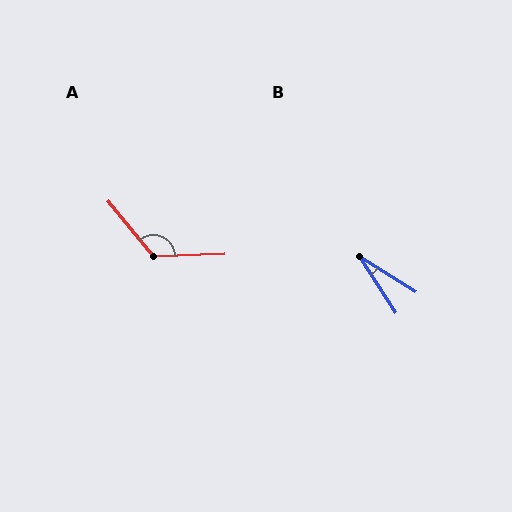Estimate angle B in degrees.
Approximately 25 degrees.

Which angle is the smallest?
B, at approximately 25 degrees.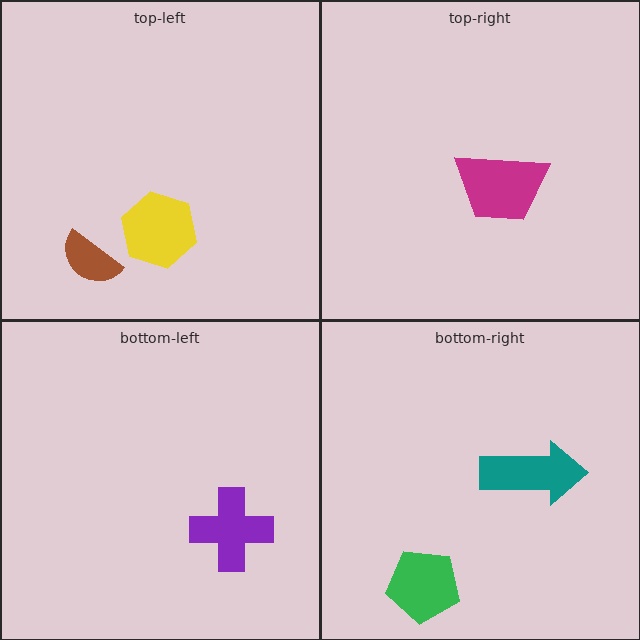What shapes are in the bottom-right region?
The teal arrow, the green pentagon.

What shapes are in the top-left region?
The brown semicircle, the yellow hexagon.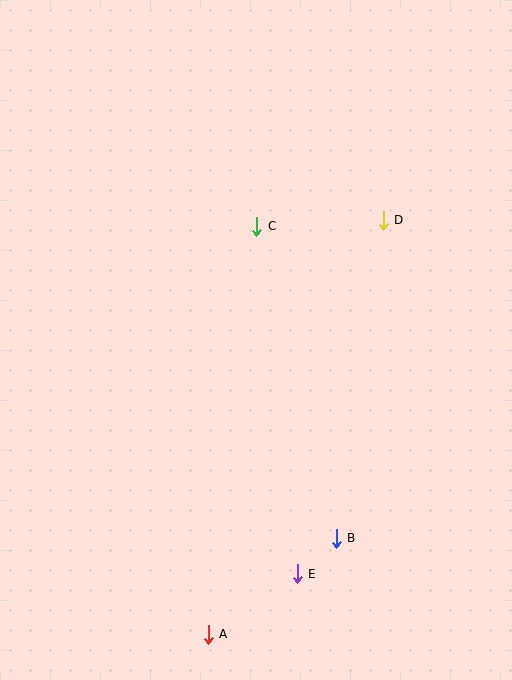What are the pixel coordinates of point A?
Point A is at (208, 634).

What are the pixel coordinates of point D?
Point D is at (383, 220).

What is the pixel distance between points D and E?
The distance between D and E is 364 pixels.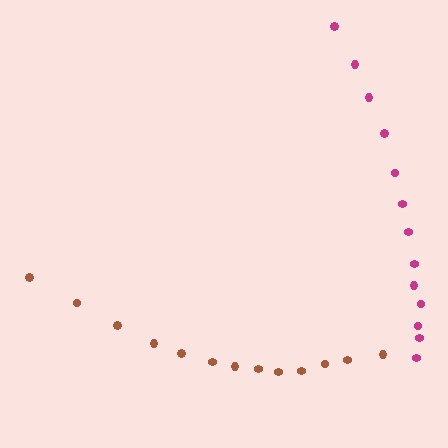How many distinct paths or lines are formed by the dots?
There are 2 distinct paths.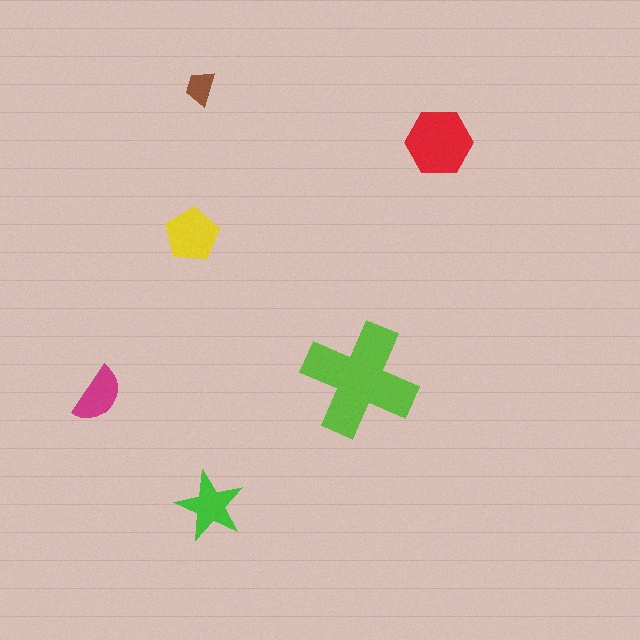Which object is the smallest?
The brown trapezoid.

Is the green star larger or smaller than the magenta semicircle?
Larger.